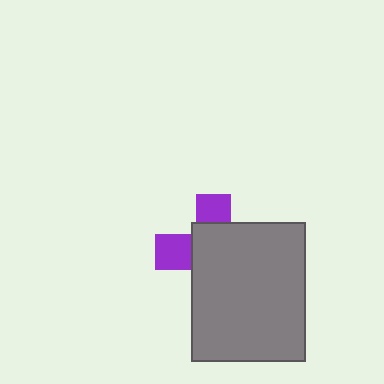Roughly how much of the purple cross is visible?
A small part of it is visible (roughly 33%).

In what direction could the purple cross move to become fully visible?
The purple cross could move toward the upper-left. That would shift it out from behind the gray rectangle entirely.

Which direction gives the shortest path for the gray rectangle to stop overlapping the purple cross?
Moving toward the lower-right gives the shortest separation.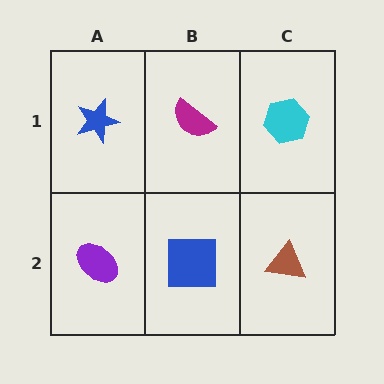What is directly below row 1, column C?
A brown triangle.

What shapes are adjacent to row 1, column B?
A blue square (row 2, column B), a blue star (row 1, column A), a cyan hexagon (row 1, column C).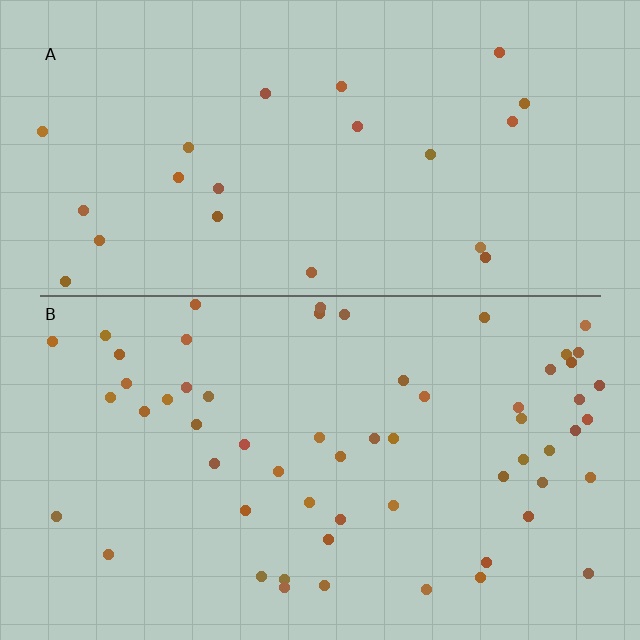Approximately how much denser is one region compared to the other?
Approximately 2.6× — region B over region A.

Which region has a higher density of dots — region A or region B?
B (the bottom).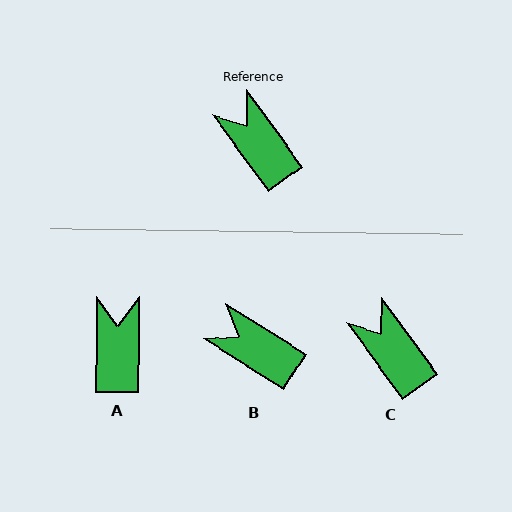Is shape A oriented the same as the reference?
No, it is off by about 37 degrees.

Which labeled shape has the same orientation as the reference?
C.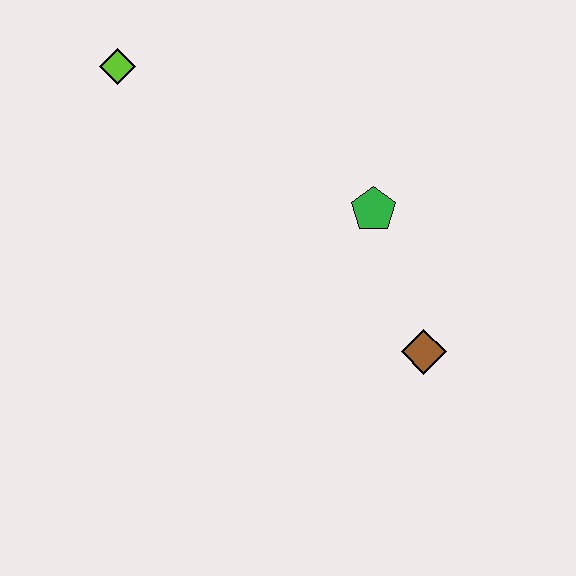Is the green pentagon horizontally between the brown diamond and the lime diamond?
Yes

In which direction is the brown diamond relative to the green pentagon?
The brown diamond is below the green pentagon.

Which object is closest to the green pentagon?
The brown diamond is closest to the green pentagon.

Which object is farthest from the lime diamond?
The brown diamond is farthest from the lime diamond.